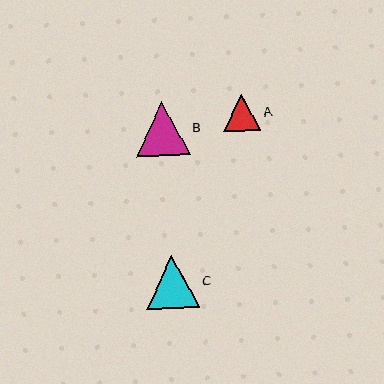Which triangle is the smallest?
Triangle A is the smallest with a size of approximately 37 pixels.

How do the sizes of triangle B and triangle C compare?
Triangle B and triangle C are approximately the same size.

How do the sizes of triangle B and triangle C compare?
Triangle B and triangle C are approximately the same size.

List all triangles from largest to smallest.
From largest to smallest: B, C, A.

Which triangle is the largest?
Triangle B is the largest with a size of approximately 54 pixels.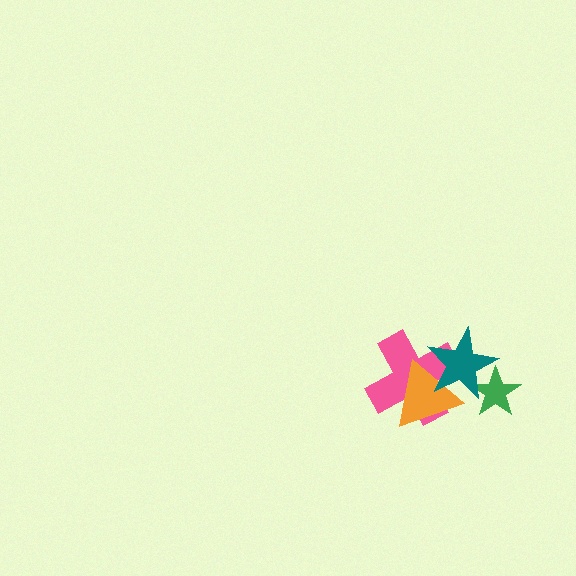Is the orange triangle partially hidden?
Yes, it is partially covered by another shape.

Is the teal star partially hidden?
No, no other shape covers it.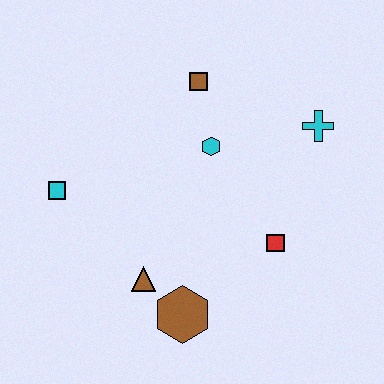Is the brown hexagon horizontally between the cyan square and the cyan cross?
Yes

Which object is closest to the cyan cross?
The cyan hexagon is closest to the cyan cross.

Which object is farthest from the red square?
The cyan square is farthest from the red square.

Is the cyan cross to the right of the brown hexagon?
Yes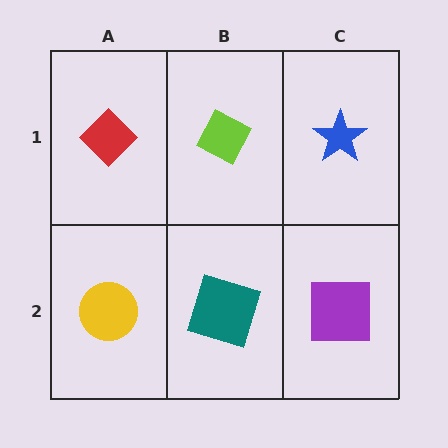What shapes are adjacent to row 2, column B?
A lime diamond (row 1, column B), a yellow circle (row 2, column A), a purple square (row 2, column C).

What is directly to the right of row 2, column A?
A teal square.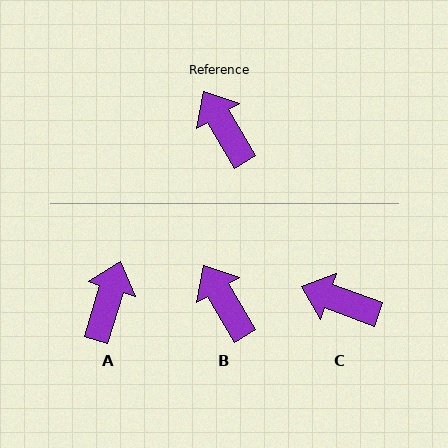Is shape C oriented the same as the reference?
No, it is off by about 40 degrees.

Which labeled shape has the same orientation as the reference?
B.